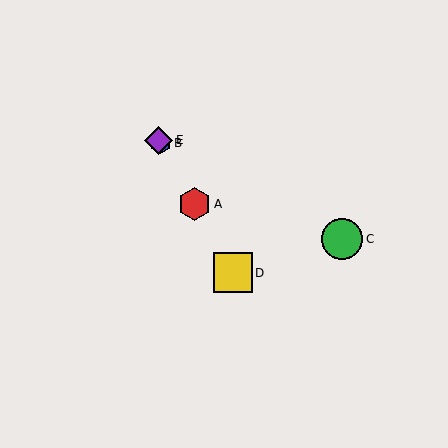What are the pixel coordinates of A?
Object A is at (194, 204).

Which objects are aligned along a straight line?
Objects A, B, D, E are aligned along a straight line.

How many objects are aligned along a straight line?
4 objects (A, B, D, E) are aligned along a straight line.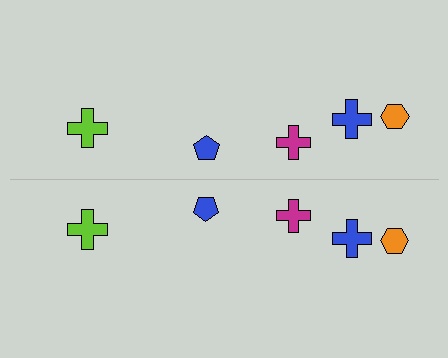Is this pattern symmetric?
Yes, this pattern has bilateral (reflection) symmetry.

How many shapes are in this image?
There are 10 shapes in this image.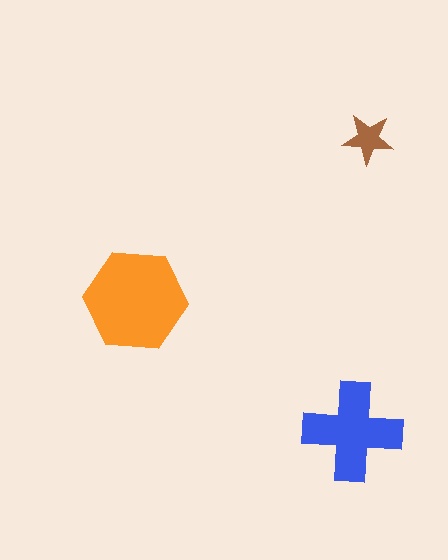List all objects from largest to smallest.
The orange hexagon, the blue cross, the brown star.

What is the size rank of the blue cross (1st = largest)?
2nd.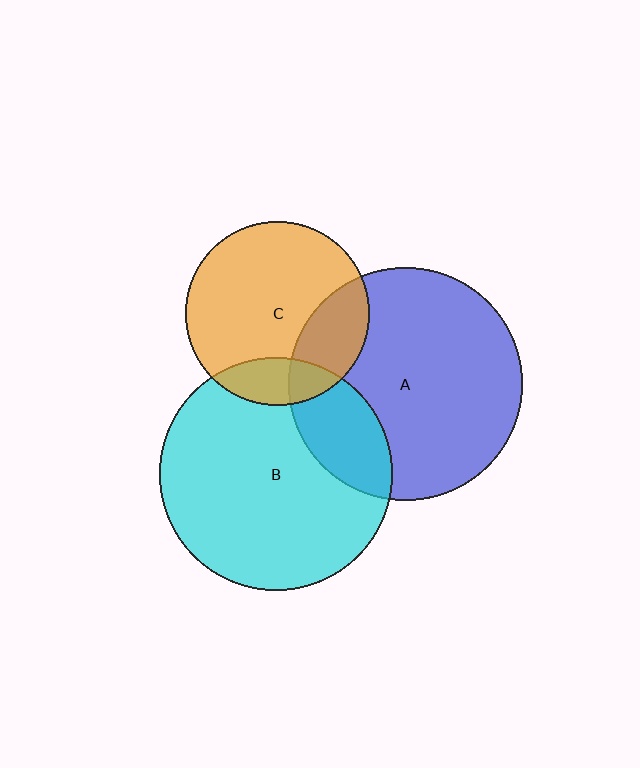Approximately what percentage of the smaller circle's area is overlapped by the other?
Approximately 15%.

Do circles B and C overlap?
Yes.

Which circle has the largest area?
Circle A (blue).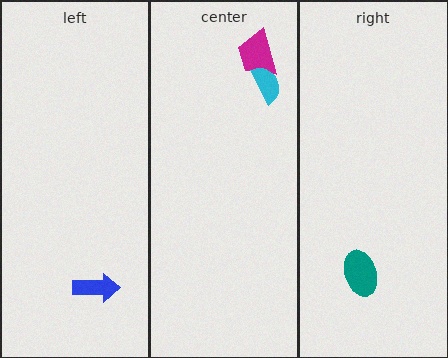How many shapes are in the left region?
1.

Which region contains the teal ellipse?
The right region.